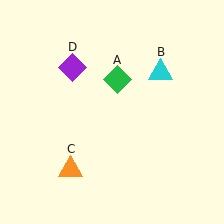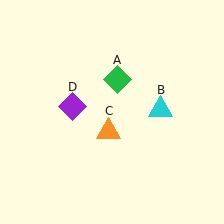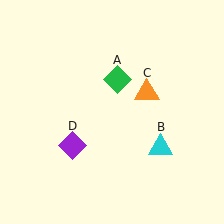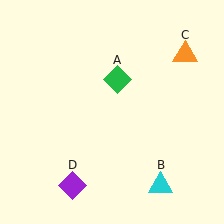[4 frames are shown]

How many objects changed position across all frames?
3 objects changed position: cyan triangle (object B), orange triangle (object C), purple diamond (object D).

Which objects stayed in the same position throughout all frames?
Green diamond (object A) remained stationary.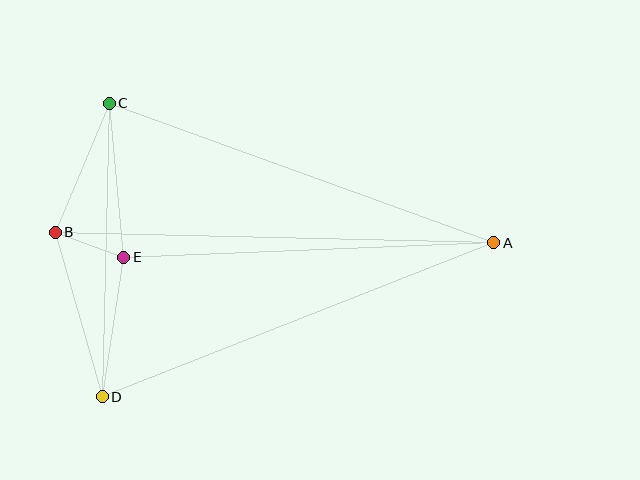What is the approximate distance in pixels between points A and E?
The distance between A and E is approximately 370 pixels.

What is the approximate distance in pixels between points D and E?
The distance between D and E is approximately 141 pixels.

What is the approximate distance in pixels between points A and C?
The distance between A and C is approximately 409 pixels.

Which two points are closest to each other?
Points B and E are closest to each other.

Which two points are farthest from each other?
Points A and B are farthest from each other.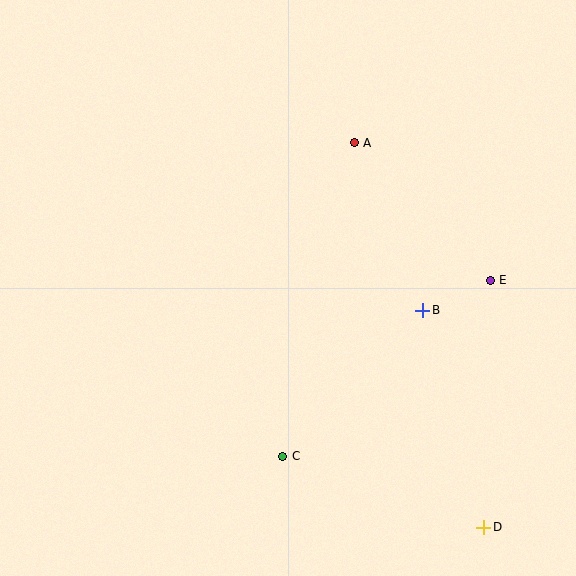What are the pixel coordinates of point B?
Point B is at (423, 310).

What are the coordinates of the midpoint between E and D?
The midpoint between E and D is at (487, 404).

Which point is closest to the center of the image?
Point B at (423, 310) is closest to the center.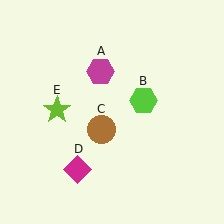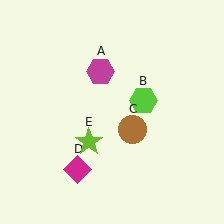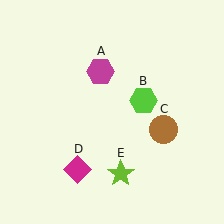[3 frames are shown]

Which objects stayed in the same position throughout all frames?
Magenta hexagon (object A) and lime hexagon (object B) and magenta diamond (object D) remained stationary.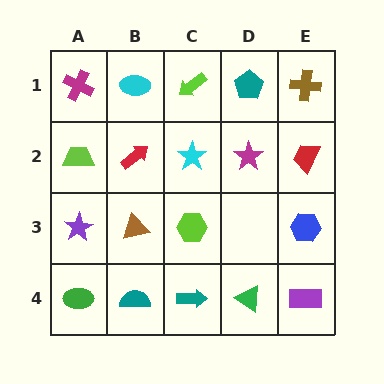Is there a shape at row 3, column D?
No, that cell is empty.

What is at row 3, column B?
A brown triangle.